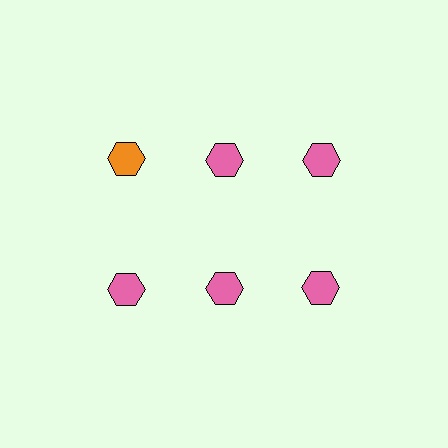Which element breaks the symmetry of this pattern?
The orange hexagon in the top row, leftmost column breaks the symmetry. All other shapes are pink hexagons.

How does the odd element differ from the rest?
It has a different color: orange instead of pink.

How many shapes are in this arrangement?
There are 6 shapes arranged in a grid pattern.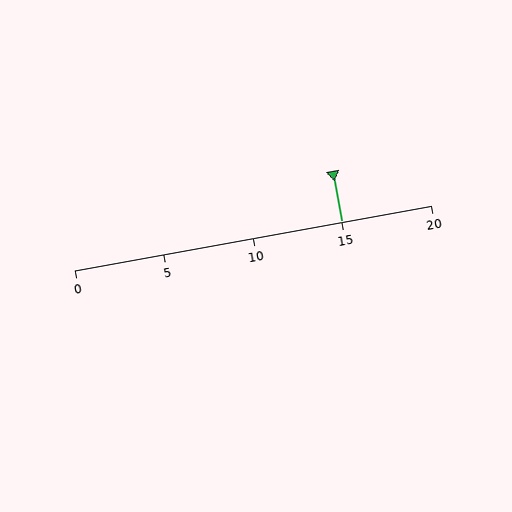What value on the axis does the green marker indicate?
The marker indicates approximately 15.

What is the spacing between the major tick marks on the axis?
The major ticks are spaced 5 apart.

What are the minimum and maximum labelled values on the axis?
The axis runs from 0 to 20.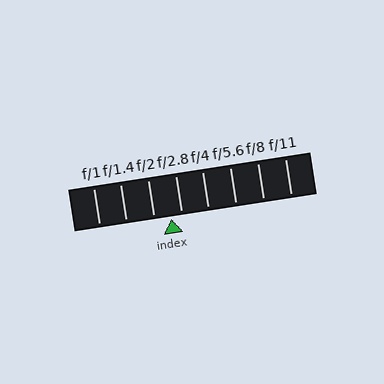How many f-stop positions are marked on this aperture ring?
There are 8 f-stop positions marked.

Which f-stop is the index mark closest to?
The index mark is closest to f/2.8.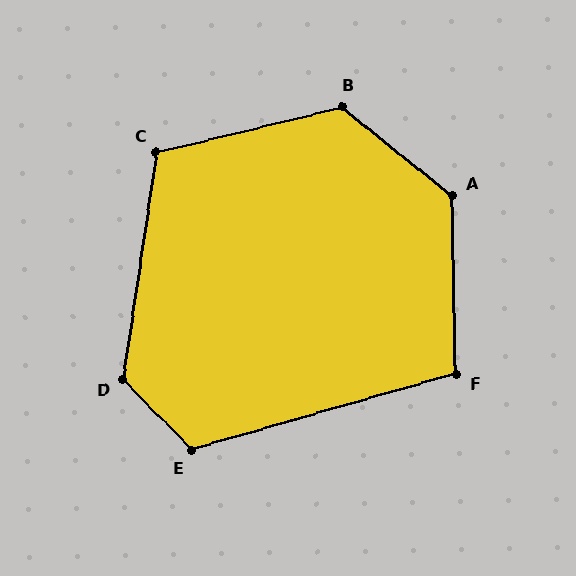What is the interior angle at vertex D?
Approximately 128 degrees (obtuse).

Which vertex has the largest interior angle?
A, at approximately 130 degrees.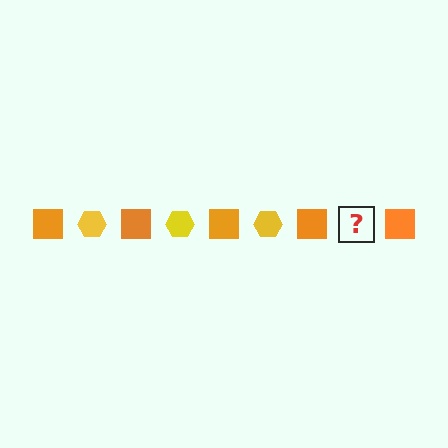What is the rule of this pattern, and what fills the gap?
The rule is that the pattern alternates between orange square and yellow hexagon. The gap should be filled with a yellow hexagon.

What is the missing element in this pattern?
The missing element is a yellow hexagon.